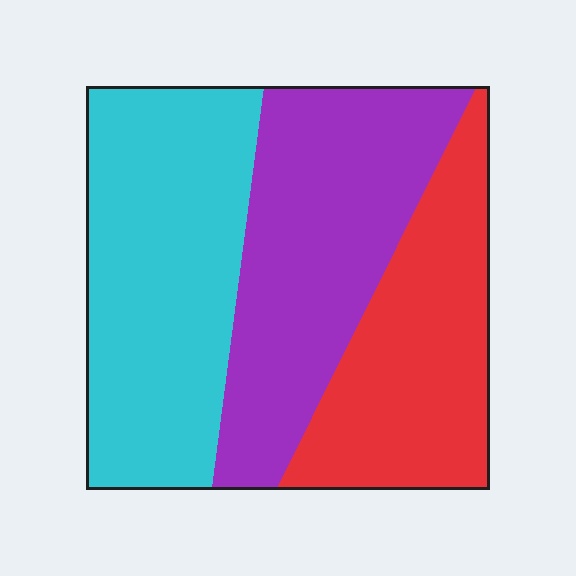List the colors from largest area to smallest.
From largest to smallest: cyan, purple, red.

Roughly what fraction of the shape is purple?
Purple takes up between a quarter and a half of the shape.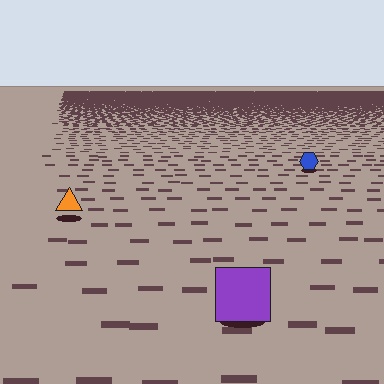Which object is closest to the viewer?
The purple square is closest. The texture marks near it are larger and more spread out.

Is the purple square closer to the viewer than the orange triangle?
Yes. The purple square is closer — you can tell from the texture gradient: the ground texture is coarser near it.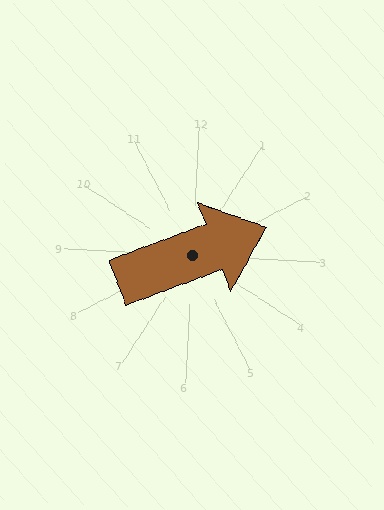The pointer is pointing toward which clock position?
Roughly 2 o'clock.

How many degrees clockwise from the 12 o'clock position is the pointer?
Approximately 67 degrees.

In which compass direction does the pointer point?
Northeast.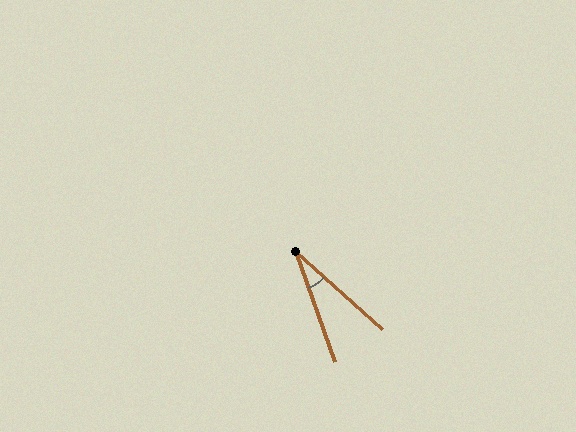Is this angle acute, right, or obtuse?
It is acute.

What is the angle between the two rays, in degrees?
Approximately 29 degrees.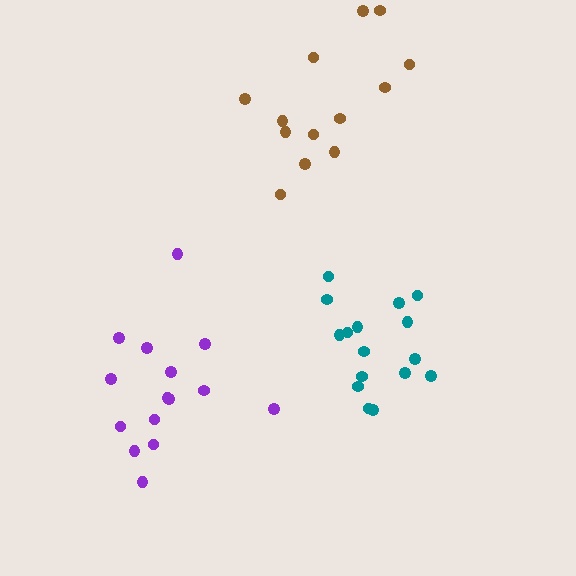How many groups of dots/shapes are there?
There are 3 groups.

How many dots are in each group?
Group 1: 13 dots, Group 2: 16 dots, Group 3: 15 dots (44 total).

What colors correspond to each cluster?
The clusters are colored: brown, teal, purple.